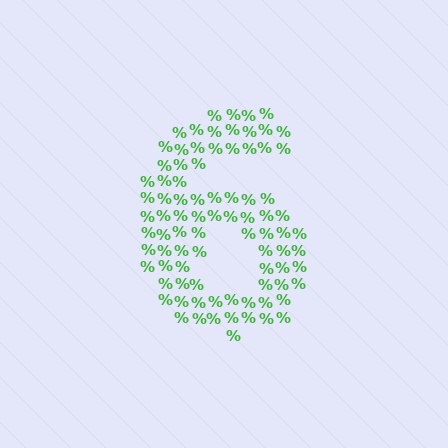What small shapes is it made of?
It is made of small percent signs.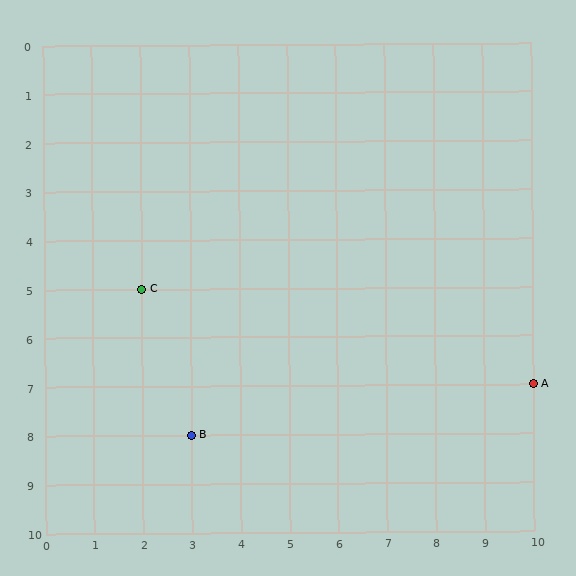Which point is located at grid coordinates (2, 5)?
Point C is at (2, 5).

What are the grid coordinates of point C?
Point C is at grid coordinates (2, 5).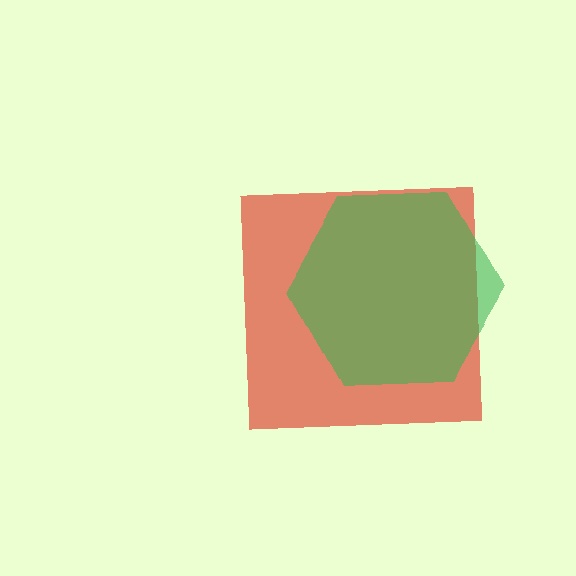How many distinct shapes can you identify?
There are 2 distinct shapes: a red square, a green hexagon.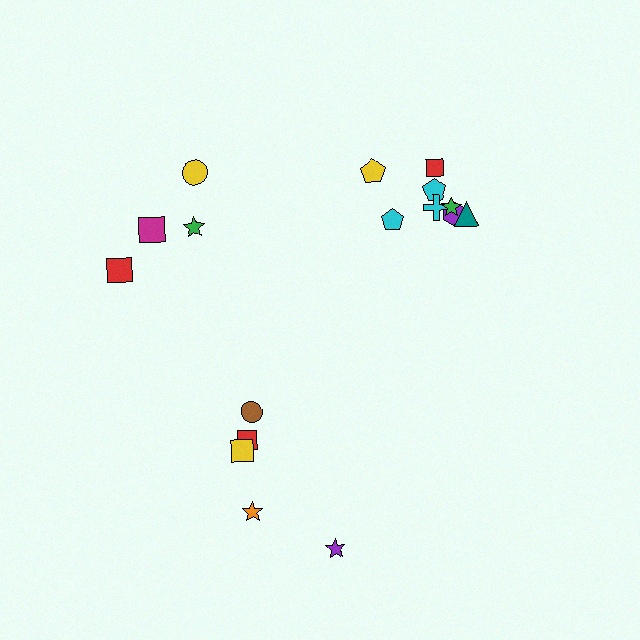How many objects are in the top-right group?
There are 8 objects.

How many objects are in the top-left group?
There are 4 objects.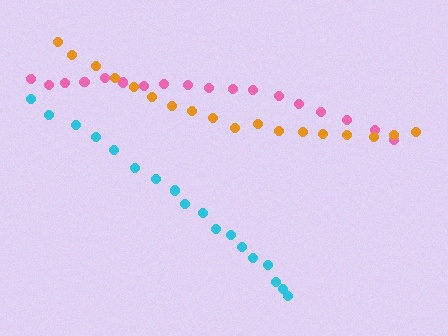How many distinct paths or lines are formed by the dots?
There are 3 distinct paths.